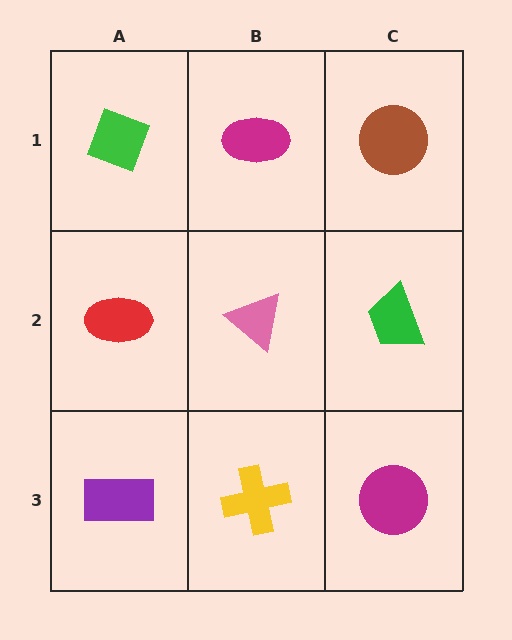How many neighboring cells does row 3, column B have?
3.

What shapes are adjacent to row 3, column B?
A pink triangle (row 2, column B), a purple rectangle (row 3, column A), a magenta circle (row 3, column C).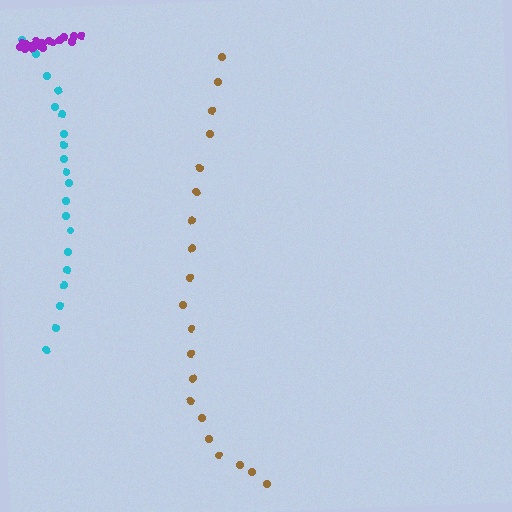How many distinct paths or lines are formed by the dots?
There are 3 distinct paths.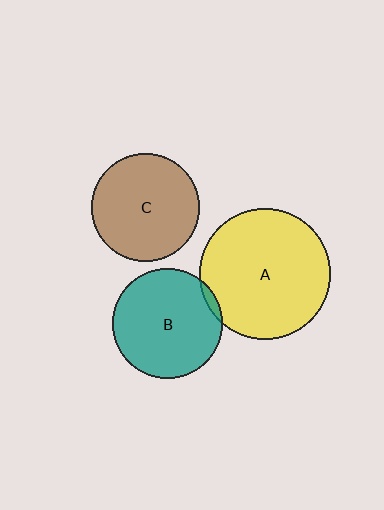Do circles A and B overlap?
Yes.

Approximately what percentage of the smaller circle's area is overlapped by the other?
Approximately 5%.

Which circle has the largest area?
Circle A (yellow).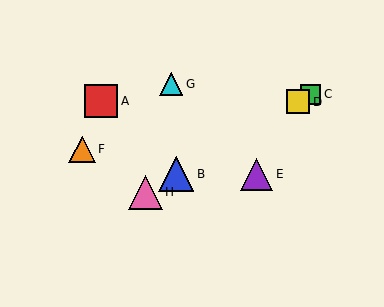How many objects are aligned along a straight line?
4 objects (B, C, D, H) are aligned along a straight line.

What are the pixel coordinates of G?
Object G is at (171, 84).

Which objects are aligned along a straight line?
Objects B, C, D, H are aligned along a straight line.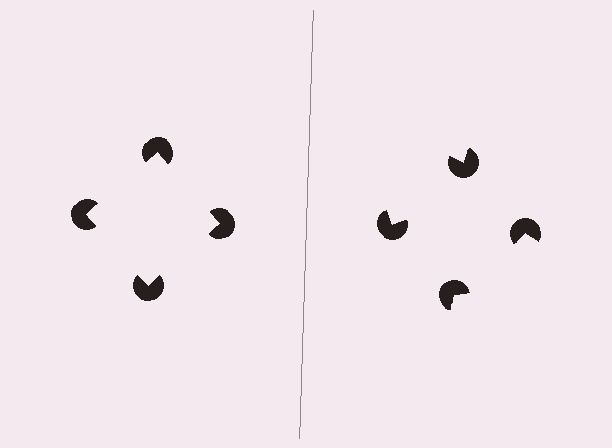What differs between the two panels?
The pac-man discs are positioned identically on both sides; only the wedge orientations differ. On the left they align to a square; on the right they are misaligned.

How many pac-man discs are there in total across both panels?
8 — 4 on each side.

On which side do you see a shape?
An illusory square appears on the left side. On the right side the wedge cuts are rotated, so no coherent shape forms.